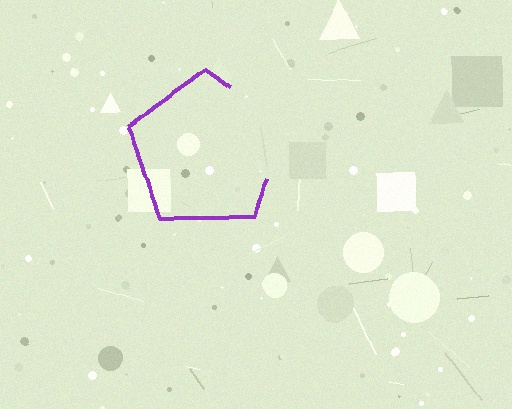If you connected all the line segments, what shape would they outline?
They would outline a pentagon.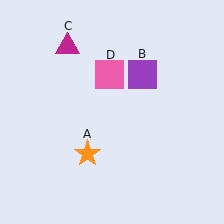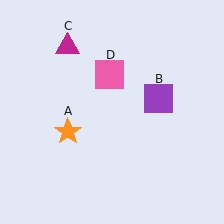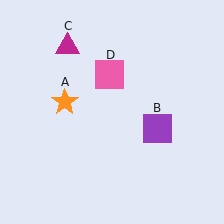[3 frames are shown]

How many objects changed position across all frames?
2 objects changed position: orange star (object A), purple square (object B).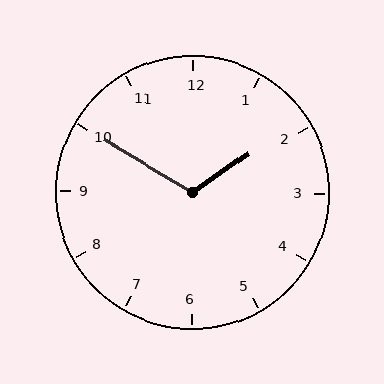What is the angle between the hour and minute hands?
Approximately 115 degrees.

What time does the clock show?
1:50.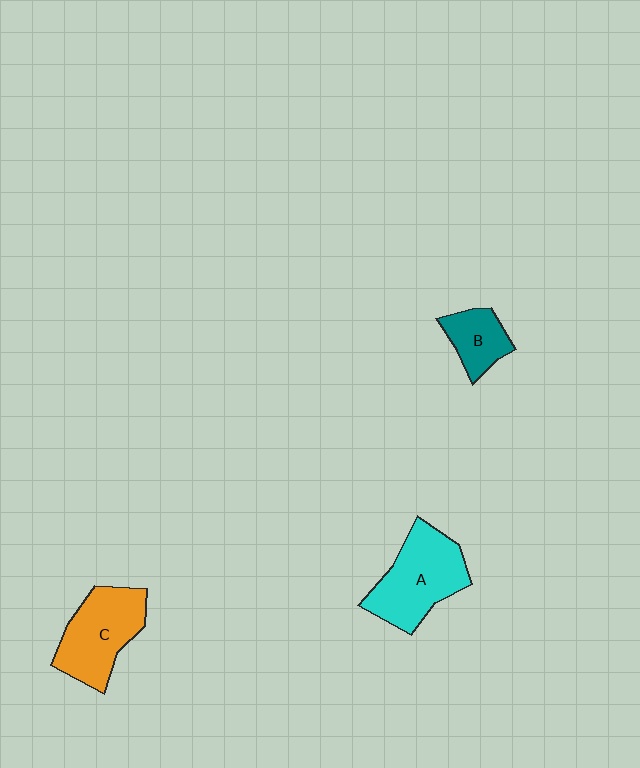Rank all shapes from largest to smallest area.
From largest to smallest: A (cyan), C (orange), B (teal).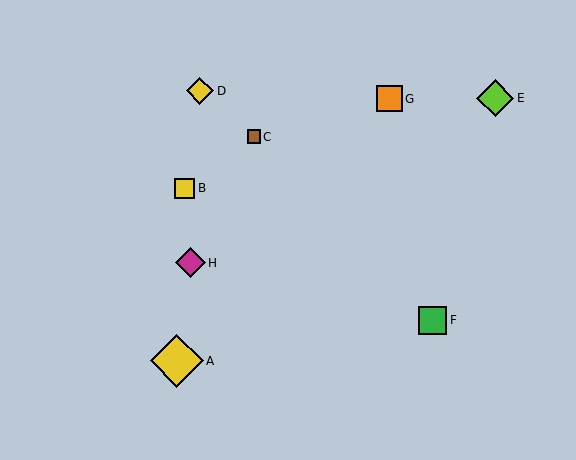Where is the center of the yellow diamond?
The center of the yellow diamond is at (177, 361).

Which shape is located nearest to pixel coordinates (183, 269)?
The magenta diamond (labeled H) at (190, 263) is nearest to that location.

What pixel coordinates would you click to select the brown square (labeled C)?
Click at (254, 137) to select the brown square C.